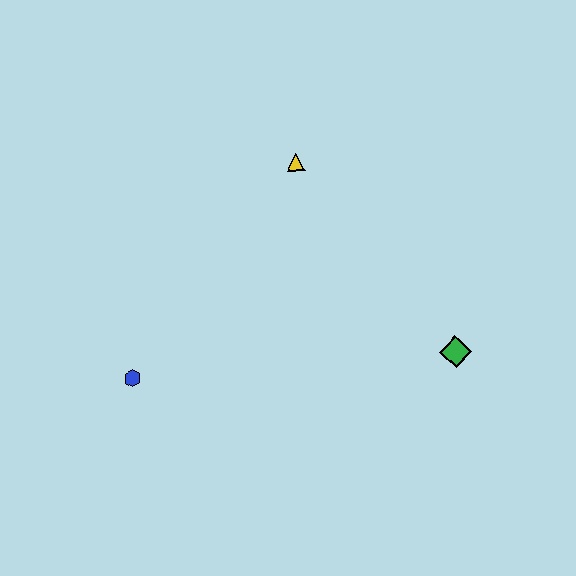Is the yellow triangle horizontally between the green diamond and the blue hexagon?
Yes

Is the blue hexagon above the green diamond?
No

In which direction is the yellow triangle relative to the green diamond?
The yellow triangle is above the green diamond.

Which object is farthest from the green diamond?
The blue hexagon is farthest from the green diamond.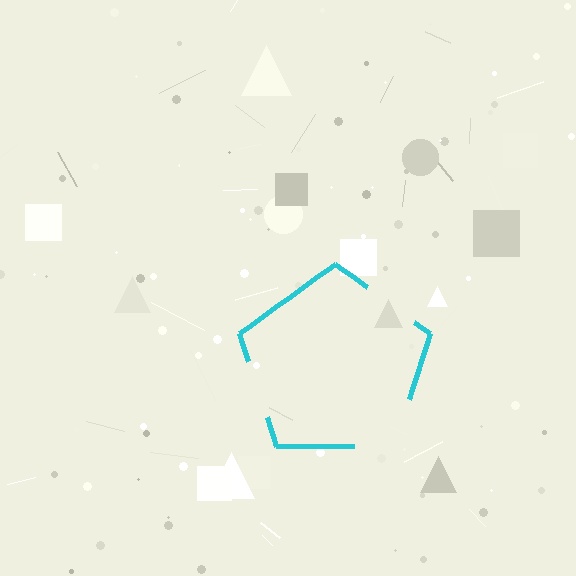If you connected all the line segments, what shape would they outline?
They would outline a pentagon.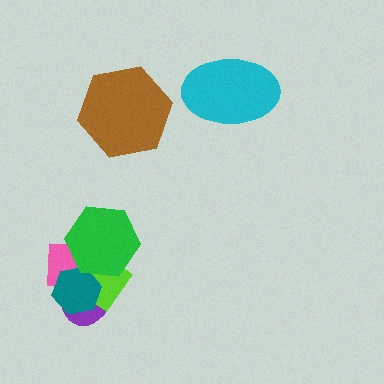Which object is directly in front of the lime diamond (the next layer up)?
The teal hexagon is directly in front of the lime diamond.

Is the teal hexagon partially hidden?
Yes, it is partially covered by another shape.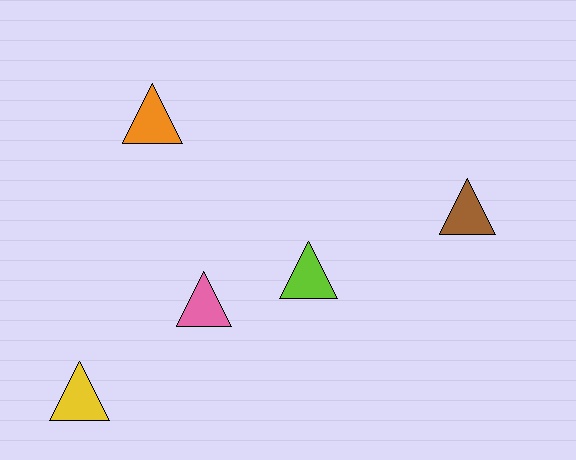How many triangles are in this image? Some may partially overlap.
There are 5 triangles.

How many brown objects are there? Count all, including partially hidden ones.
There is 1 brown object.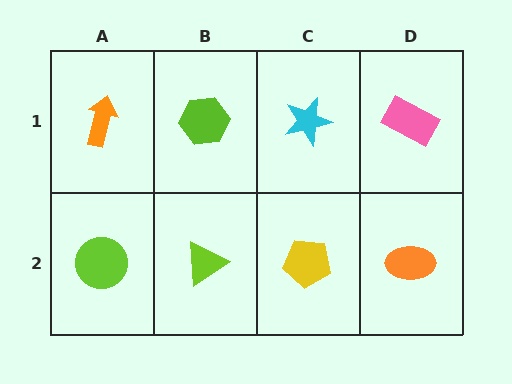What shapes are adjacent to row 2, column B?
A lime hexagon (row 1, column B), a lime circle (row 2, column A), a yellow pentagon (row 2, column C).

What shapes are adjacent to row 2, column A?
An orange arrow (row 1, column A), a lime triangle (row 2, column B).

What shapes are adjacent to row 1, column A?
A lime circle (row 2, column A), a lime hexagon (row 1, column B).